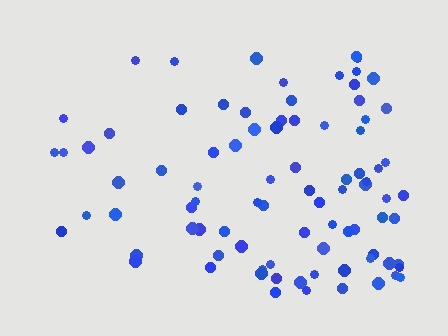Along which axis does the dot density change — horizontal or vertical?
Horizontal.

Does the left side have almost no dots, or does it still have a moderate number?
Still a moderate number, just noticeably fewer than the right.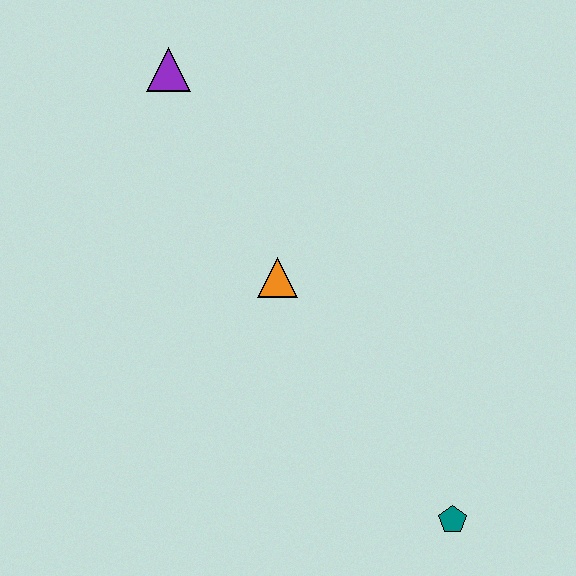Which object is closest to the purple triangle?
The orange triangle is closest to the purple triangle.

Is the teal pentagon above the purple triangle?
No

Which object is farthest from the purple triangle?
The teal pentagon is farthest from the purple triangle.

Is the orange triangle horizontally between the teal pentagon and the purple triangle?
Yes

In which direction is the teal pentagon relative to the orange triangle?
The teal pentagon is below the orange triangle.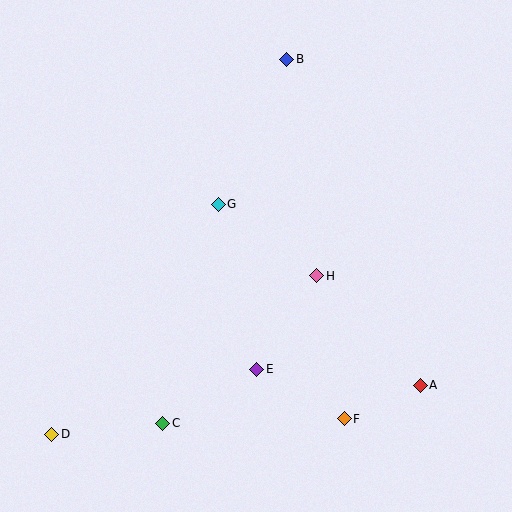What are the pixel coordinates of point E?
Point E is at (257, 369).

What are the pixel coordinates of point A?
Point A is at (420, 385).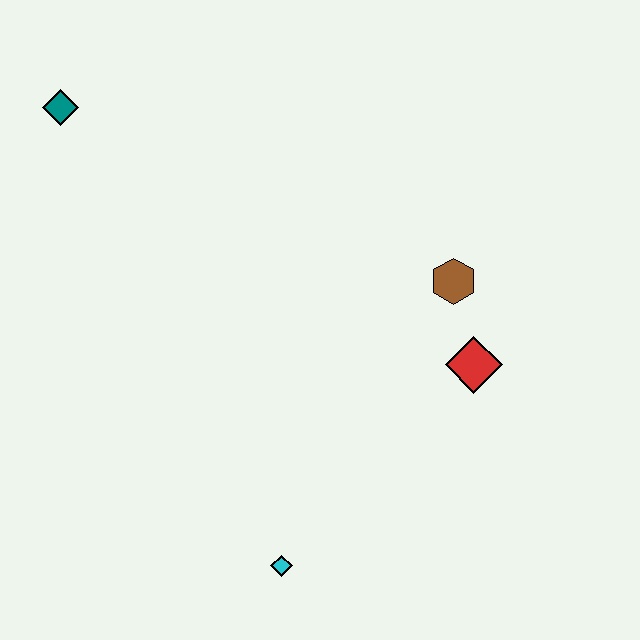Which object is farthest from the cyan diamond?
The teal diamond is farthest from the cyan diamond.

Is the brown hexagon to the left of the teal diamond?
No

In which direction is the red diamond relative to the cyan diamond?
The red diamond is above the cyan diamond.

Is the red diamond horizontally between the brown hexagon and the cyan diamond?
No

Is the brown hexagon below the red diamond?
No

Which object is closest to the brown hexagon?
The red diamond is closest to the brown hexagon.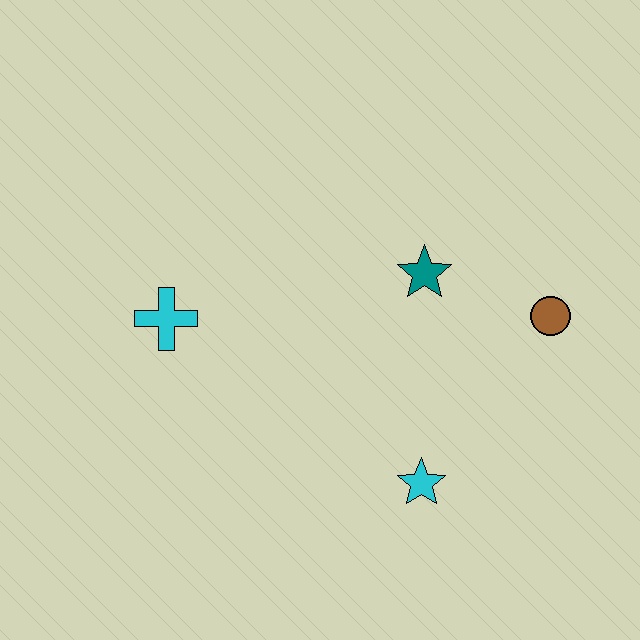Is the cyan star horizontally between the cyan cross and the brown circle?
Yes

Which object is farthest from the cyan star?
The cyan cross is farthest from the cyan star.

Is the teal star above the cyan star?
Yes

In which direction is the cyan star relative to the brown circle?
The cyan star is below the brown circle.